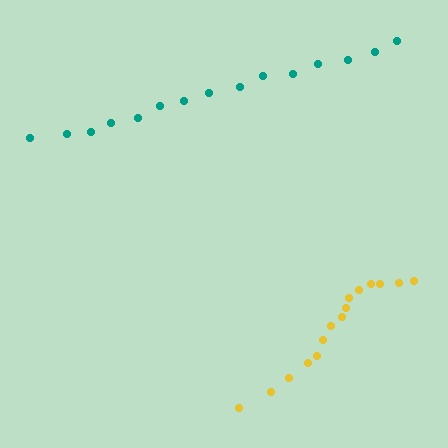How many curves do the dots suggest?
There are 2 distinct paths.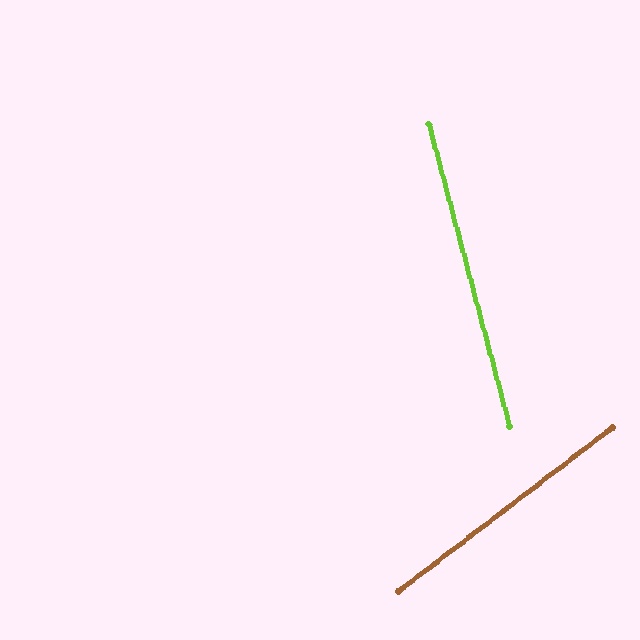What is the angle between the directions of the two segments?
Approximately 68 degrees.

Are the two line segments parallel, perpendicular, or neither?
Neither parallel nor perpendicular — they differ by about 68°.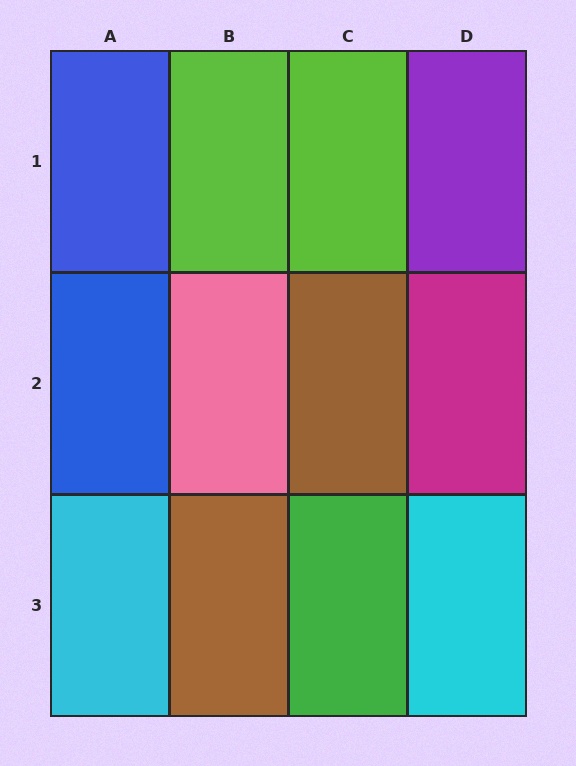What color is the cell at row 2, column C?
Brown.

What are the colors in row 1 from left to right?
Blue, lime, lime, purple.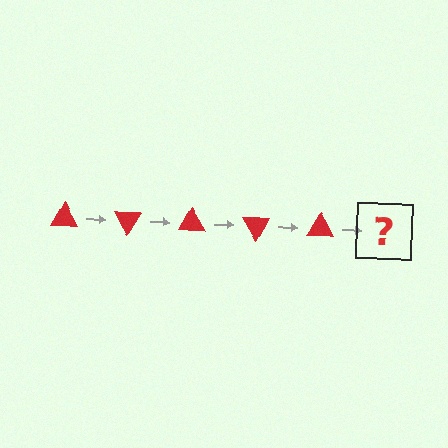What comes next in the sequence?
The next element should be a red triangle rotated 300 degrees.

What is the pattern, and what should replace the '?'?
The pattern is that the triangle rotates 60 degrees each step. The '?' should be a red triangle rotated 300 degrees.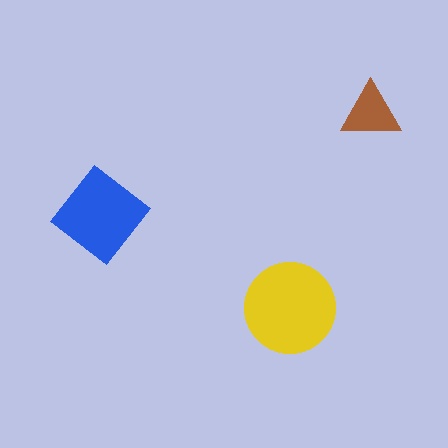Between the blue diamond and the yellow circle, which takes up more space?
The yellow circle.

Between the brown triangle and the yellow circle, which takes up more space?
The yellow circle.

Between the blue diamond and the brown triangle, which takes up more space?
The blue diamond.